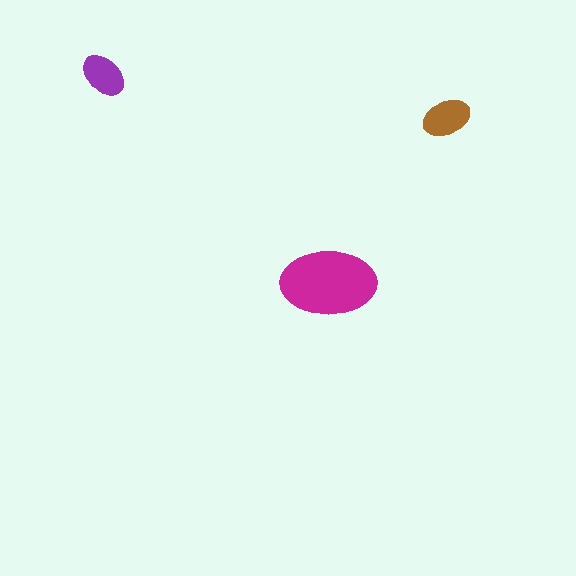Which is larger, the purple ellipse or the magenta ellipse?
The magenta one.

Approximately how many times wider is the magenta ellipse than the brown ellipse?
About 2 times wider.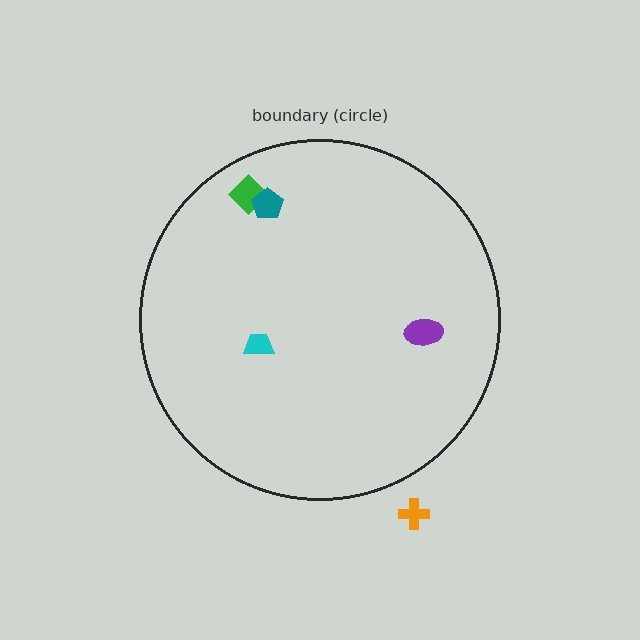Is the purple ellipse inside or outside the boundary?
Inside.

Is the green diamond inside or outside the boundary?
Inside.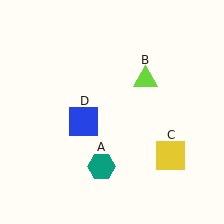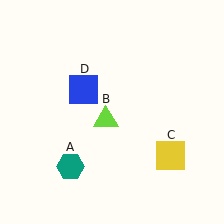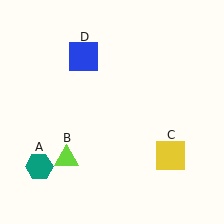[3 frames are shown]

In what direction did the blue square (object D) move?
The blue square (object D) moved up.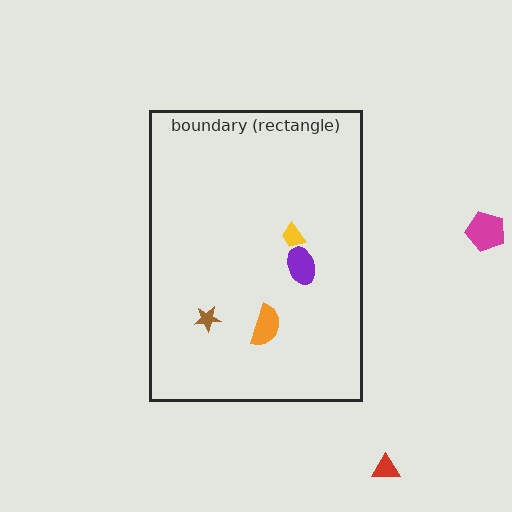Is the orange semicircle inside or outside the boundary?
Inside.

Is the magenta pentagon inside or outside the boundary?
Outside.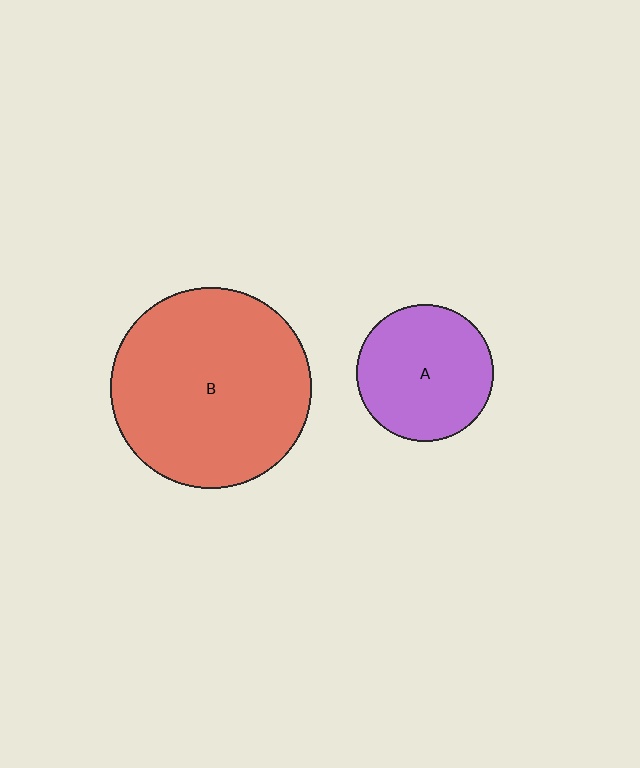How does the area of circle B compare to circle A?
Approximately 2.2 times.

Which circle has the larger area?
Circle B (red).